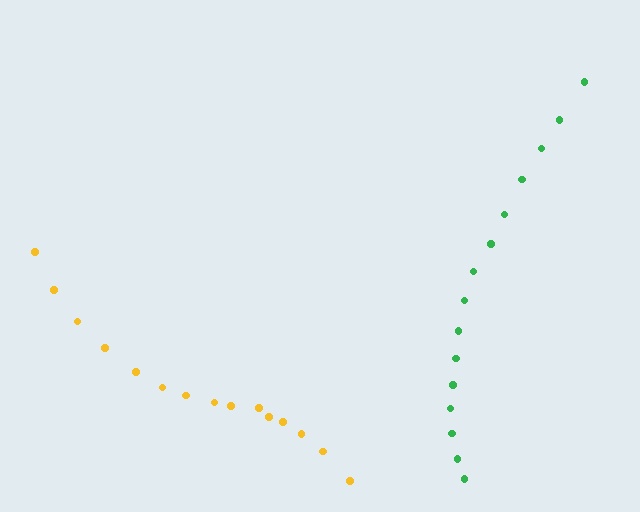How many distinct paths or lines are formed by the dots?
There are 2 distinct paths.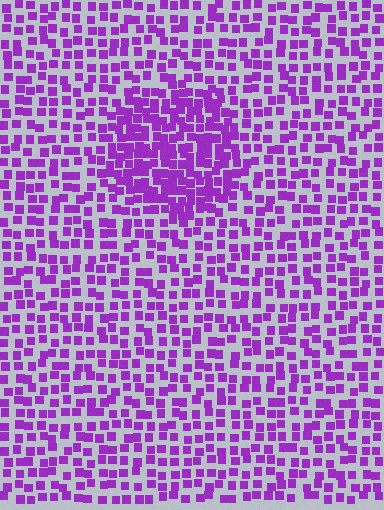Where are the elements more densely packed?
The elements are more densely packed inside the circle boundary.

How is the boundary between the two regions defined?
The boundary is defined by a change in element density (approximately 1.8x ratio). All elements are the same color, size, and shape.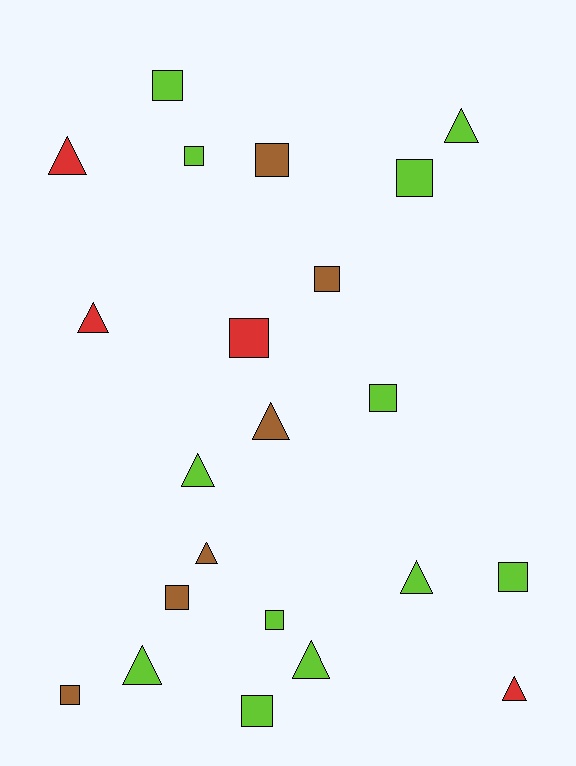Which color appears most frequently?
Lime, with 12 objects.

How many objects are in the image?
There are 22 objects.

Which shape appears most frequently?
Square, with 12 objects.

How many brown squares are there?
There are 4 brown squares.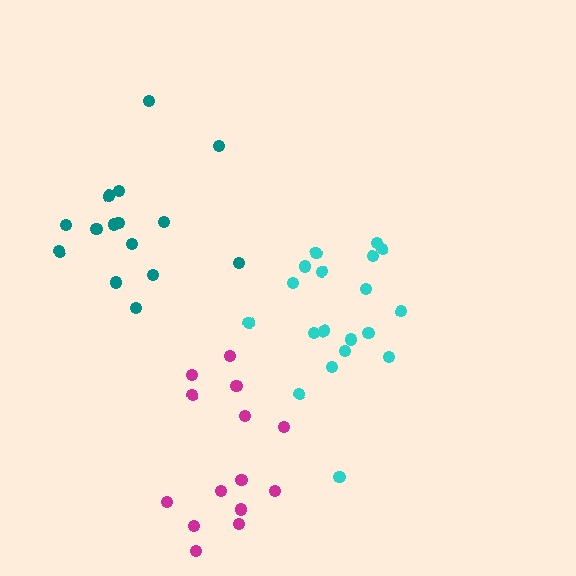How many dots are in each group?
Group 1: 15 dots, Group 2: 19 dots, Group 3: 14 dots (48 total).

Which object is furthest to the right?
The cyan cluster is rightmost.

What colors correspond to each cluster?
The clusters are colored: teal, cyan, magenta.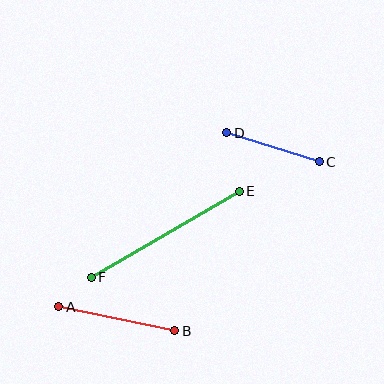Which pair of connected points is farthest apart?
Points E and F are farthest apart.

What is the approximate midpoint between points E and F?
The midpoint is at approximately (165, 234) pixels.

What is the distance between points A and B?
The distance is approximately 119 pixels.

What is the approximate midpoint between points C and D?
The midpoint is at approximately (273, 147) pixels.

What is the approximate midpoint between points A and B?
The midpoint is at approximately (117, 319) pixels.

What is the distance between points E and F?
The distance is approximately 171 pixels.